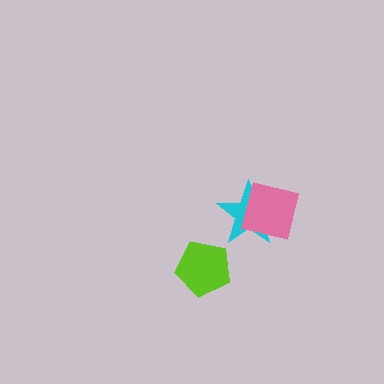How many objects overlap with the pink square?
1 object overlaps with the pink square.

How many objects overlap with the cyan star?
1 object overlaps with the cyan star.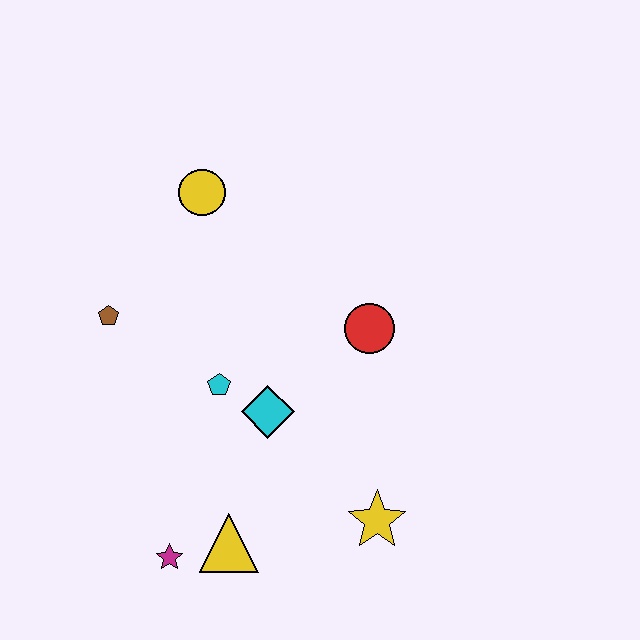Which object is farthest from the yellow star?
The yellow circle is farthest from the yellow star.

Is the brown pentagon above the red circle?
Yes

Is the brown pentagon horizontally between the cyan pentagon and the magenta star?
No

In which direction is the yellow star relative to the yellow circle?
The yellow star is below the yellow circle.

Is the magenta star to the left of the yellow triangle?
Yes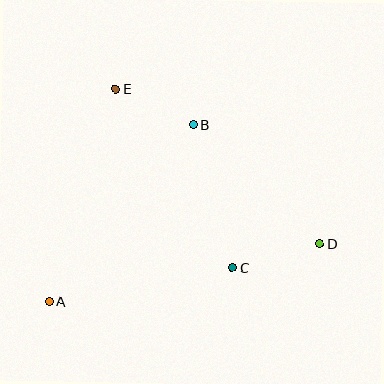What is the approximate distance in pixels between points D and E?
The distance between D and E is approximately 256 pixels.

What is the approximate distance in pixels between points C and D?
The distance between C and D is approximately 90 pixels.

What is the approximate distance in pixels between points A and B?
The distance between A and B is approximately 228 pixels.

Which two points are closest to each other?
Points B and E are closest to each other.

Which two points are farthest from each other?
Points A and D are farthest from each other.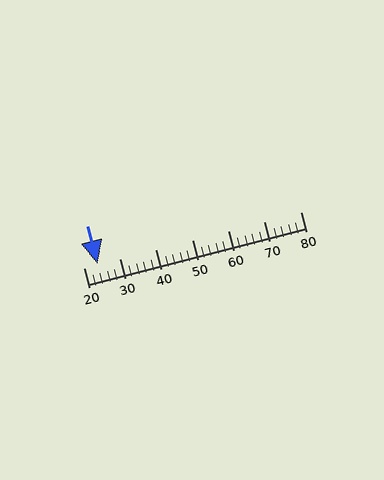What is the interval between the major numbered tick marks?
The major tick marks are spaced 10 units apart.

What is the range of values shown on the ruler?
The ruler shows values from 20 to 80.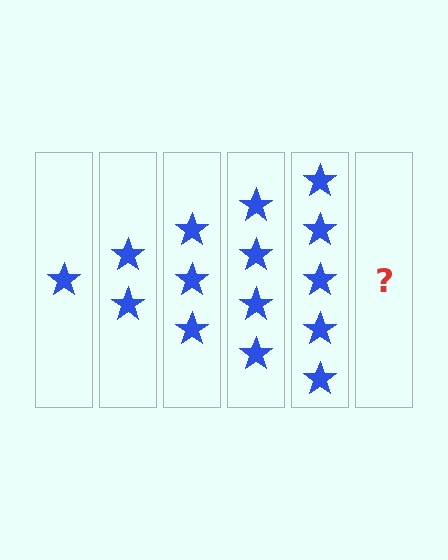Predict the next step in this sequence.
The next step is 6 stars.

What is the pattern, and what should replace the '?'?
The pattern is that each step adds one more star. The '?' should be 6 stars.